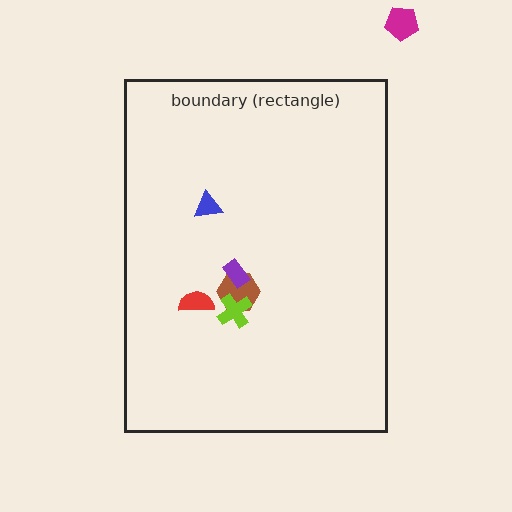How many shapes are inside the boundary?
5 inside, 1 outside.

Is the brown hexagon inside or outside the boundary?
Inside.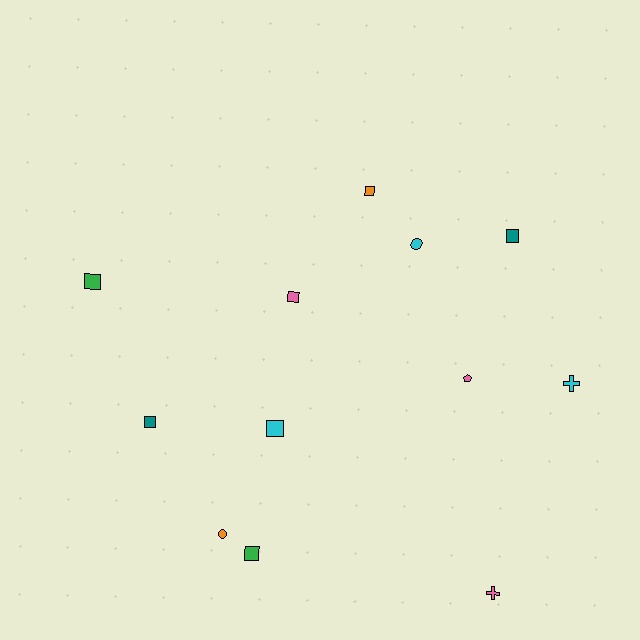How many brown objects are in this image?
There are no brown objects.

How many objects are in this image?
There are 12 objects.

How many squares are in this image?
There are 7 squares.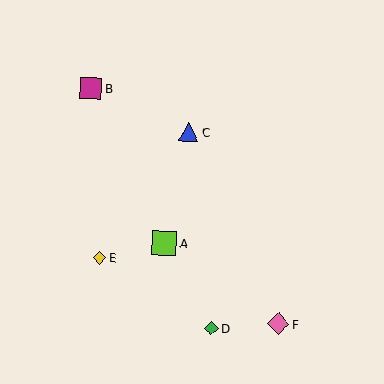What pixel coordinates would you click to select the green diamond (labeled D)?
Click at (211, 328) to select the green diamond D.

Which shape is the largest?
The lime square (labeled A) is the largest.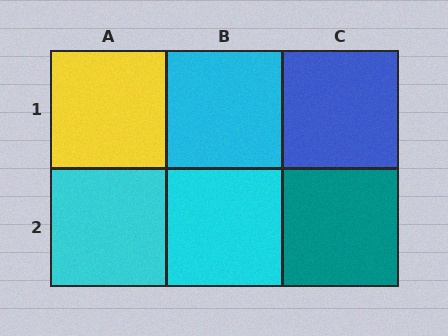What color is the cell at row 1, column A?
Yellow.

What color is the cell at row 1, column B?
Cyan.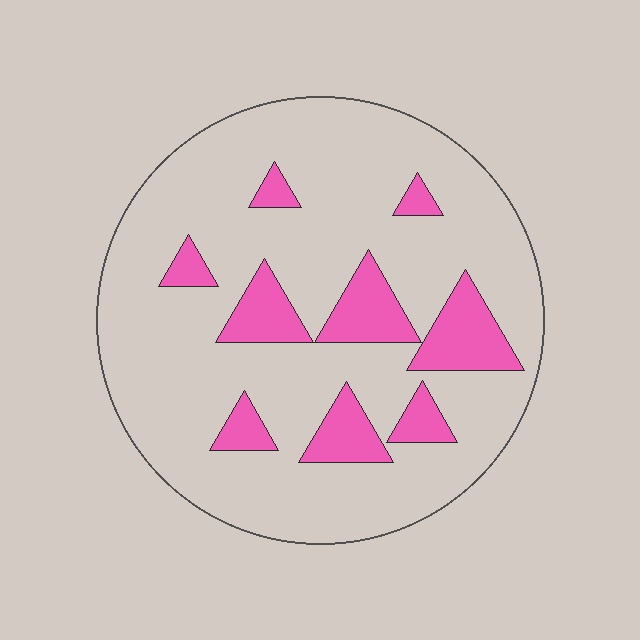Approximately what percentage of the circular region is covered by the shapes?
Approximately 20%.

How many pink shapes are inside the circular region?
9.